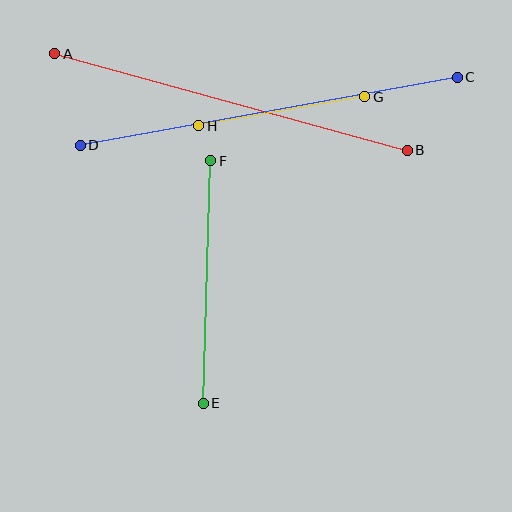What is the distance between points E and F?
The distance is approximately 242 pixels.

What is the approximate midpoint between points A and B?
The midpoint is at approximately (231, 102) pixels.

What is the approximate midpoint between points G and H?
The midpoint is at approximately (282, 111) pixels.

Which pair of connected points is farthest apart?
Points C and D are farthest apart.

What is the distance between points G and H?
The distance is approximately 169 pixels.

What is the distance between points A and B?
The distance is approximately 366 pixels.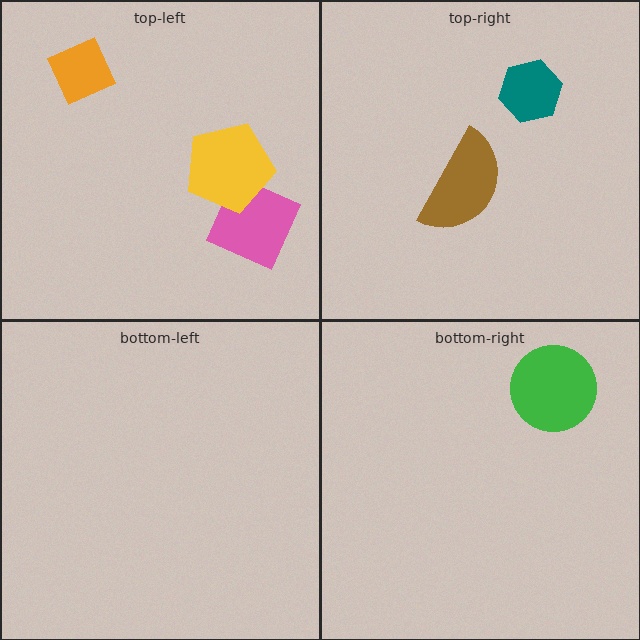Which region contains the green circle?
The bottom-right region.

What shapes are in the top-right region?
The brown semicircle, the teal hexagon.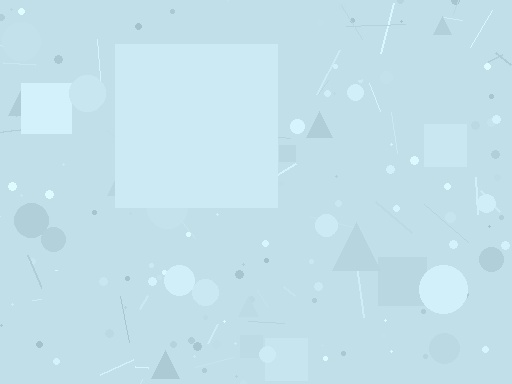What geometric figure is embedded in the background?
A square is embedded in the background.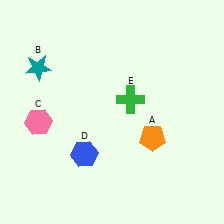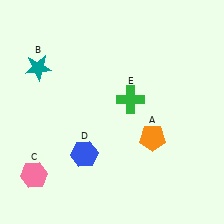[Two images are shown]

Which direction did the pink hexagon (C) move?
The pink hexagon (C) moved down.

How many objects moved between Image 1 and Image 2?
1 object moved between the two images.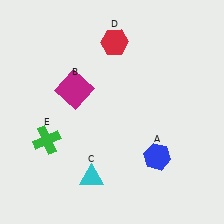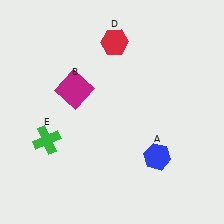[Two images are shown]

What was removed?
The cyan triangle (C) was removed in Image 2.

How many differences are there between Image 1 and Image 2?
There is 1 difference between the two images.